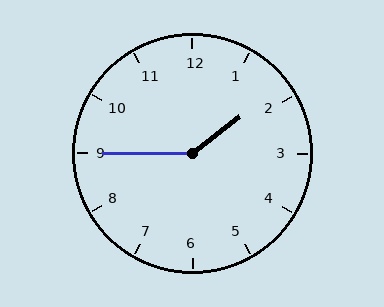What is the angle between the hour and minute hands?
Approximately 142 degrees.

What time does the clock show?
1:45.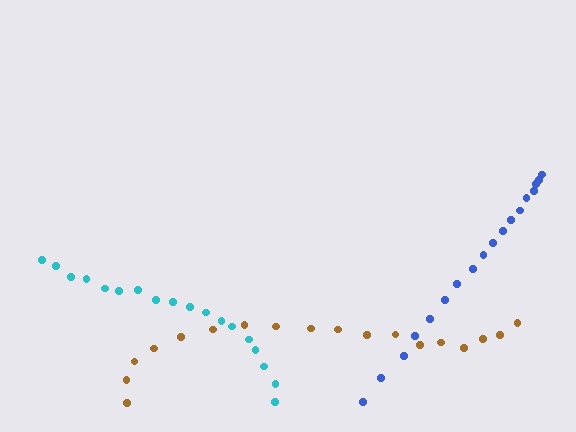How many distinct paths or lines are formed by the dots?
There are 3 distinct paths.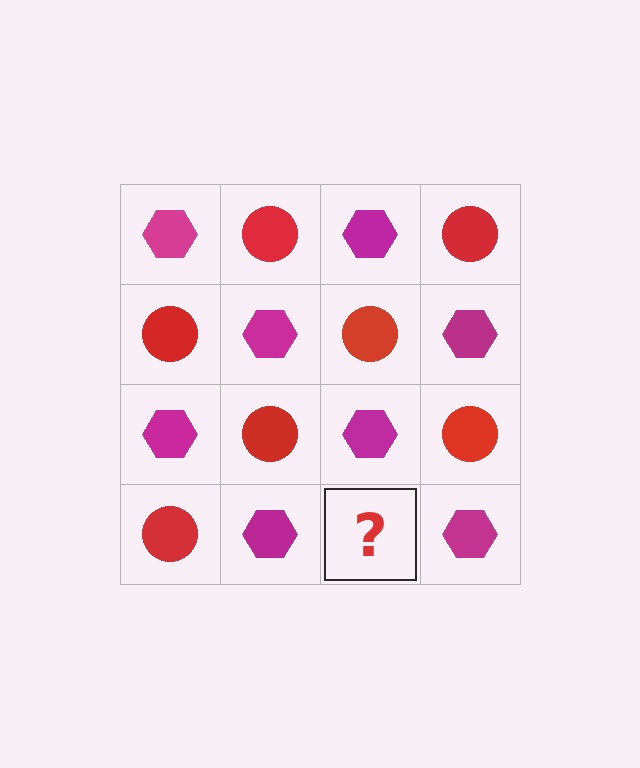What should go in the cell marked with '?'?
The missing cell should contain a red circle.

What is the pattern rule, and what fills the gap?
The rule is that it alternates magenta hexagon and red circle in a checkerboard pattern. The gap should be filled with a red circle.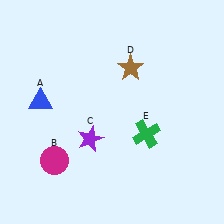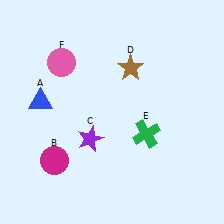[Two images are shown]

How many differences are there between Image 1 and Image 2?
There is 1 difference between the two images.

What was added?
A pink circle (F) was added in Image 2.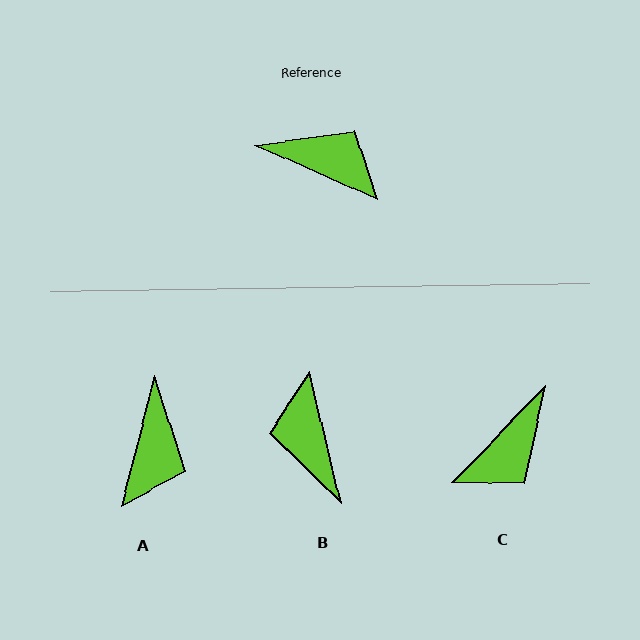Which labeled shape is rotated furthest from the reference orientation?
B, about 128 degrees away.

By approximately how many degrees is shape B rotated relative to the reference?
Approximately 128 degrees counter-clockwise.